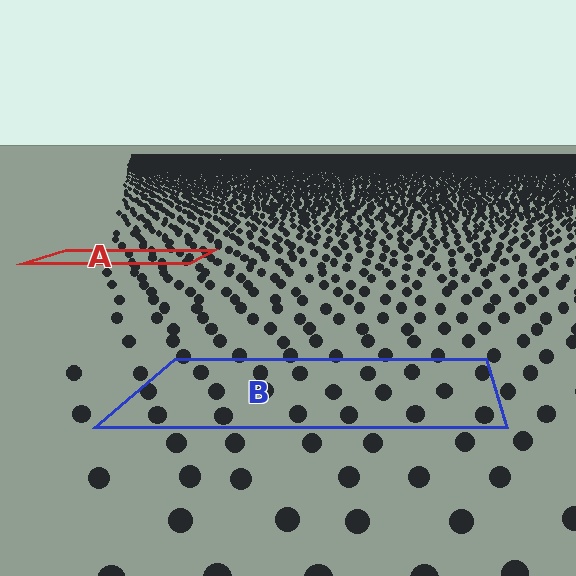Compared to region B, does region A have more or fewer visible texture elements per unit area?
Region A has more texture elements per unit area — they are packed more densely because it is farther away.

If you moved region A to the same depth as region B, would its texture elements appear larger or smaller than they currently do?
They would appear larger. At a closer depth, the same texture elements are projected at a bigger on-screen size.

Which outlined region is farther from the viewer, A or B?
Region A is farther from the viewer — the texture elements inside it appear smaller and more densely packed.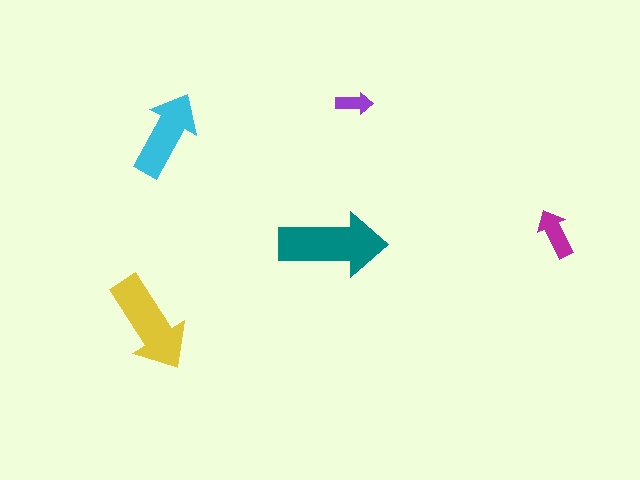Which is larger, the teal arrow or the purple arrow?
The teal one.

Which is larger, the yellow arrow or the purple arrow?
The yellow one.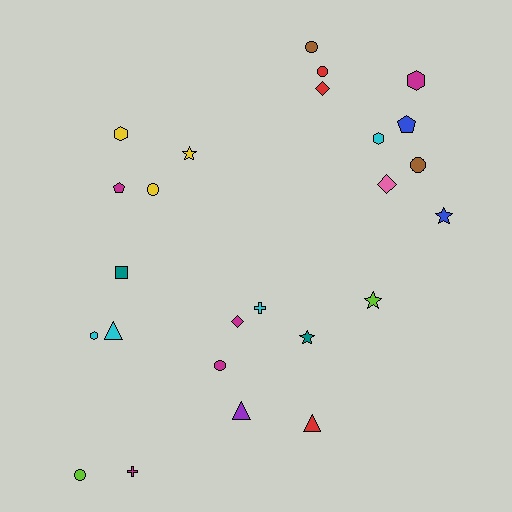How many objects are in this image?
There are 25 objects.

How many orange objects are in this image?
There are no orange objects.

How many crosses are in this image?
There are 2 crosses.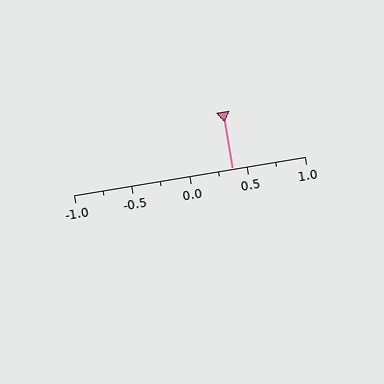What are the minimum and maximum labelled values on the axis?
The axis runs from -1.0 to 1.0.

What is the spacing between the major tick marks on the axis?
The major ticks are spaced 0.5 apart.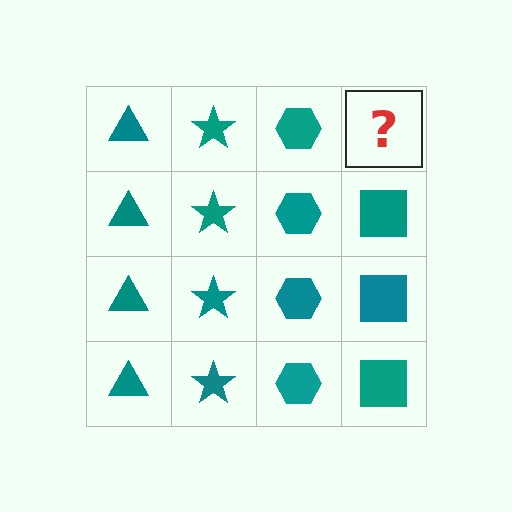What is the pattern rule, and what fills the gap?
The rule is that each column has a consistent shape. The gap should be filled with a teal square.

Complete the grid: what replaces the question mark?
The question mark should be replaced with a teal square.